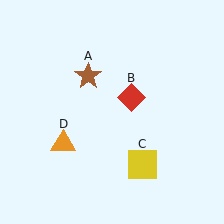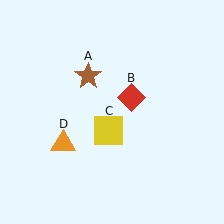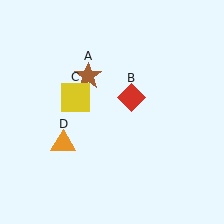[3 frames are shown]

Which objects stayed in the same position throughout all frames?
Brown star (object A) and red diamond (object B) and orange triangle (object D) remained stationary.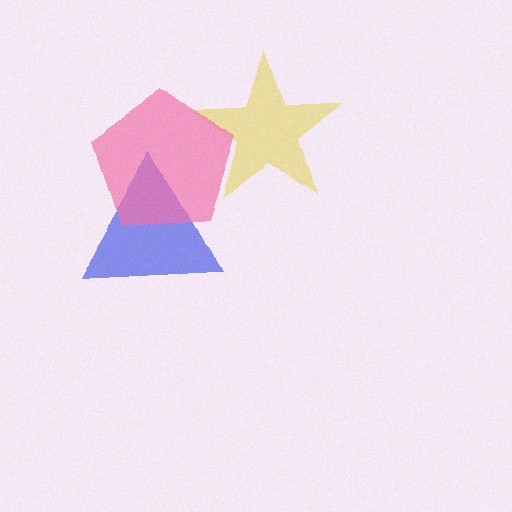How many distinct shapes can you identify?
There are 3 distinct shapes: a blue triangle, a yellow star, a pink pentagon.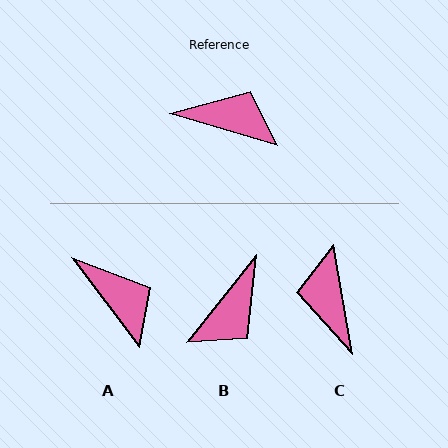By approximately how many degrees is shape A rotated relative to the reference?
Approximately 36 degrees clockwise.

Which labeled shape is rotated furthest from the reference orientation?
C, about 117 degrees away.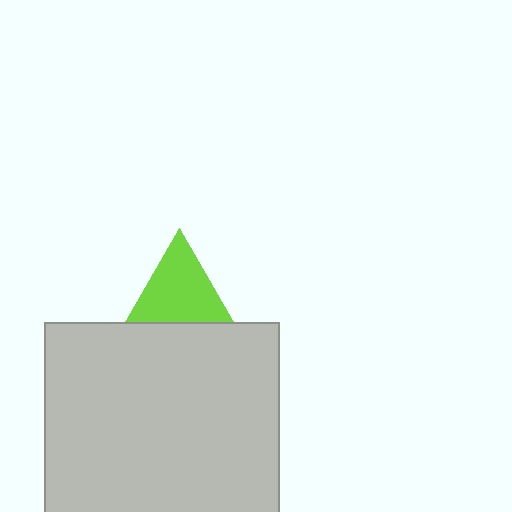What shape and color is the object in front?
The object in front is a light gray square.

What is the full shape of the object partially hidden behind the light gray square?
The partially hidden object is a lime triangle.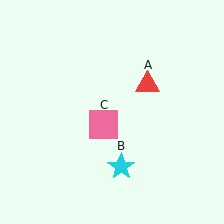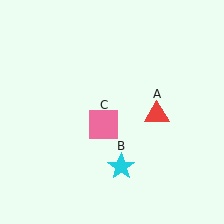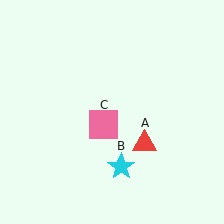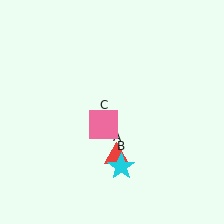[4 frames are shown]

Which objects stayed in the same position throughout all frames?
Cyan star (object B) and pink square (object C) remained stationary.